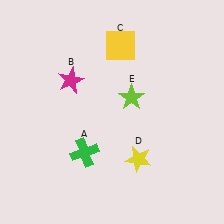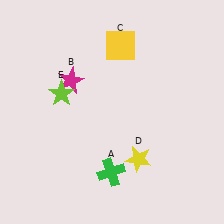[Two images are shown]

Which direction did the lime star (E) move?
The lime star (E) moved left.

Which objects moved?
The objects that moved are: the green cross (A), the lime star (E).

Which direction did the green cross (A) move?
The green cross (A) moved right.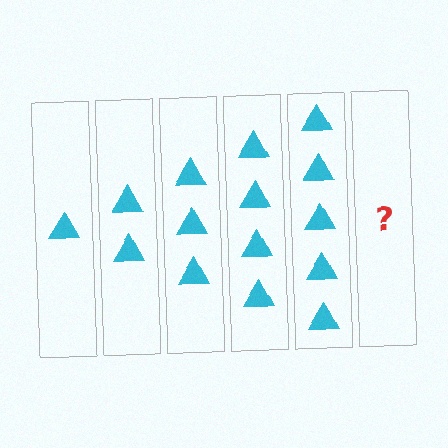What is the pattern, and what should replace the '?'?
The pattern is that each step adds one more triangle. The '?' should be 6 triangles.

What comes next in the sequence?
The next element should be 6 triangles.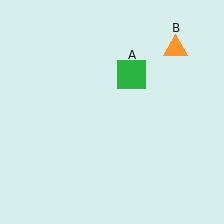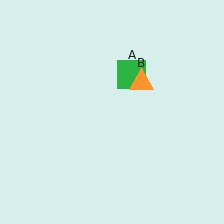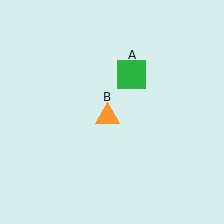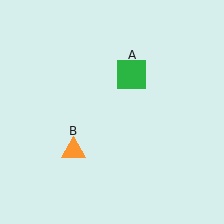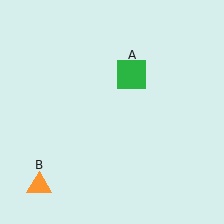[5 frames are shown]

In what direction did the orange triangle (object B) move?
The orange triangle (object B) moved down and to the left.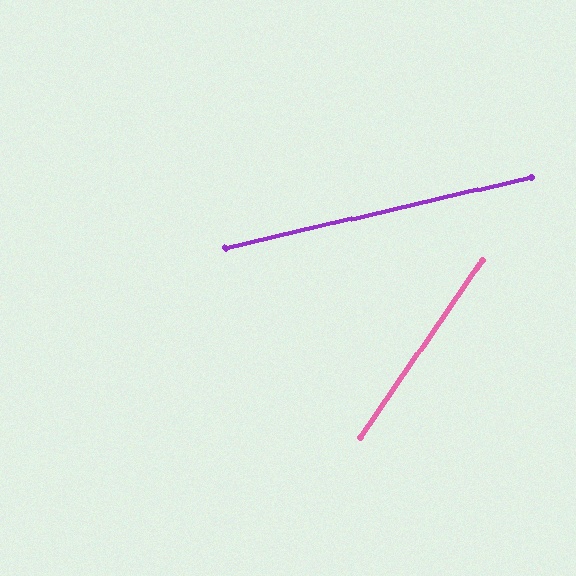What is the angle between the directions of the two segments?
Approximately 42 degrees.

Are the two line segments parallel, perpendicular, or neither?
Neither parallel nor perpendicular — they differ by about 42°.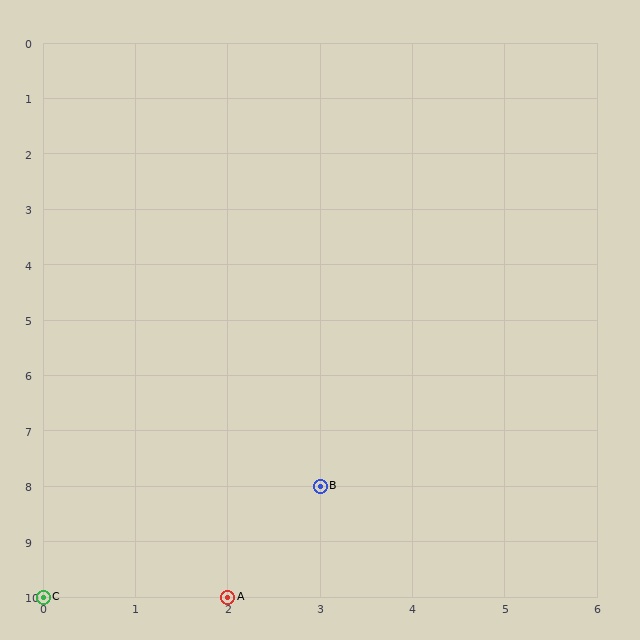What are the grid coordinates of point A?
Point A is at grid coordinates (2, 10).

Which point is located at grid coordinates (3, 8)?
Point B is at (3, 8).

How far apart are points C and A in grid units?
Points C and A are 2 columns apart.